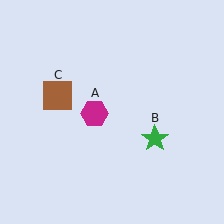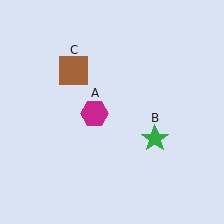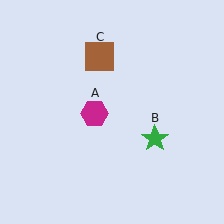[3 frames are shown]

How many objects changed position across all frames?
1 object changed position: brown square (object C).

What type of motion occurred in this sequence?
The brown square (object C) rotated clockwise around the center of the scene.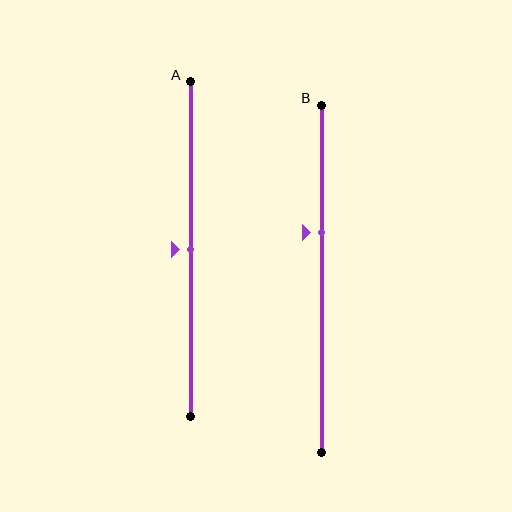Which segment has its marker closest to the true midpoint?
Segment A has its marker closest to the true midpoint.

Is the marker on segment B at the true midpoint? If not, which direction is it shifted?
No, the marker on segment B is shifted upward by about 13% of the segment length.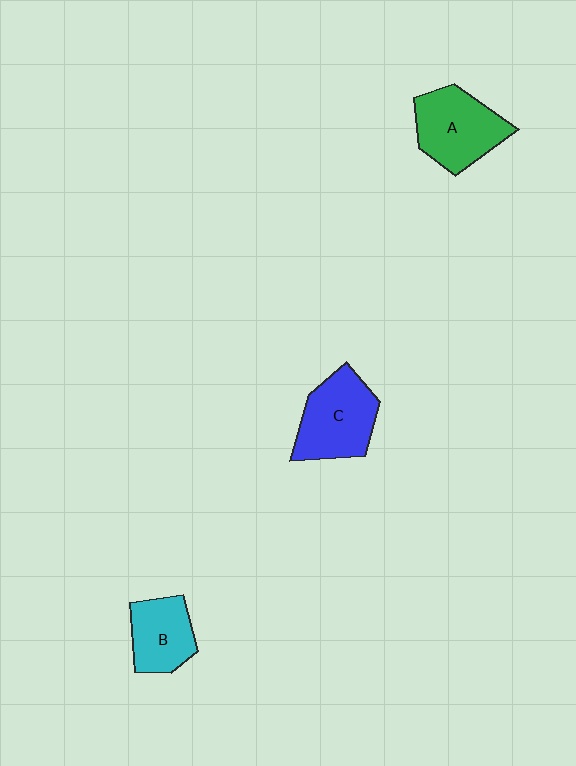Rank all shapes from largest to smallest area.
From largest to smallest: A (green), C (blue), B (cyan).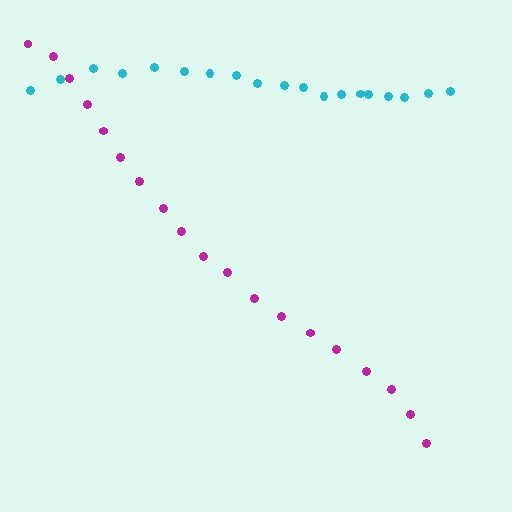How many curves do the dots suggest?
There are 2 distinct paths.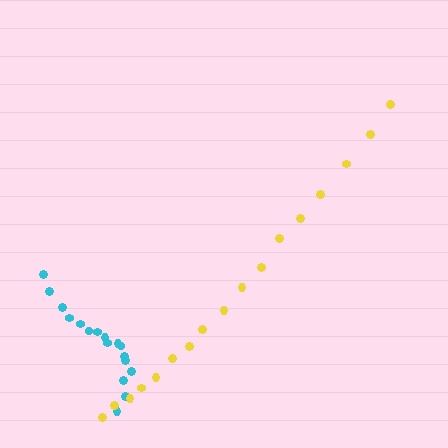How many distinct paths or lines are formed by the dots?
There are 2 distinct paths.